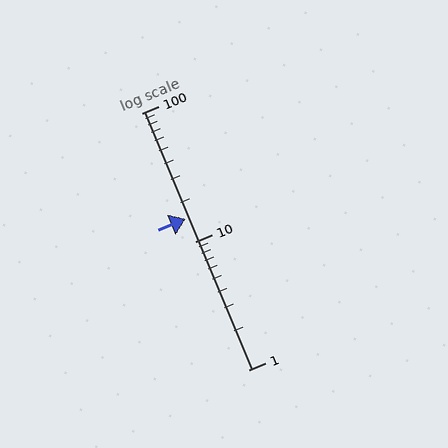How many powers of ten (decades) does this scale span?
The scale spans 2 decades, from 1 to 100.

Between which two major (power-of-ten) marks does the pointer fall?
The pointer is between 10 and 100.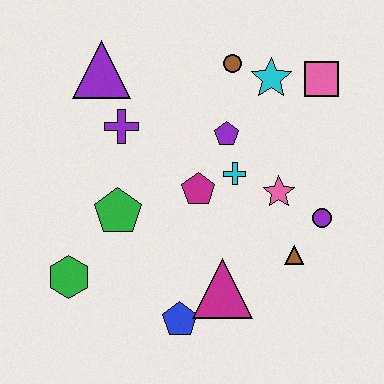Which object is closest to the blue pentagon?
The magenta triangle is closest to the blue pentagon.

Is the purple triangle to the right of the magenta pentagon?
No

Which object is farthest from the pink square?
The green hexagon is farthest from the pink square.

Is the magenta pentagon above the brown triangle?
Yes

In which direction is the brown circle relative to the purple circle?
The brown circle is above the purple circle.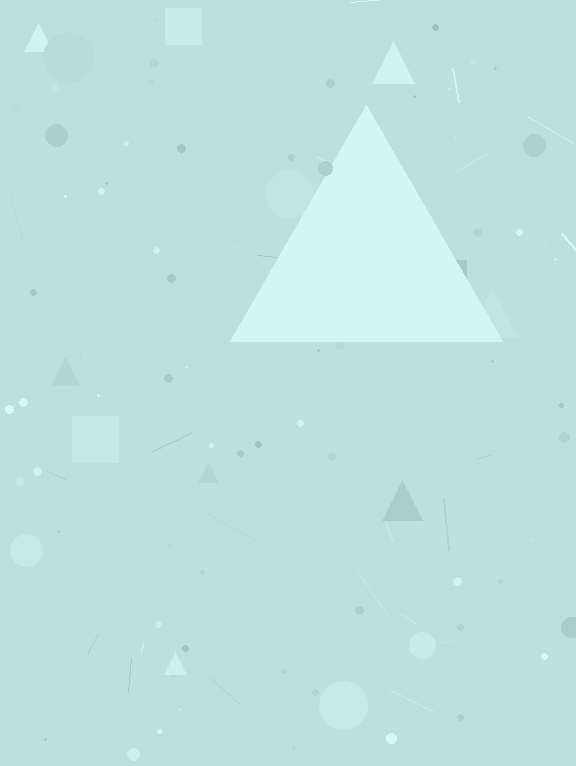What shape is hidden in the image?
A triangle is hidden in the image.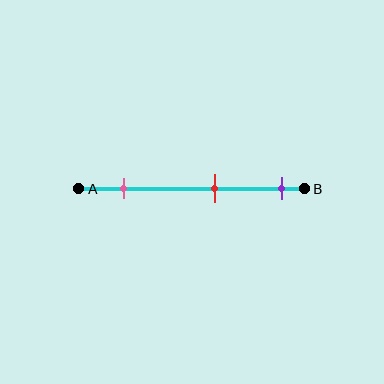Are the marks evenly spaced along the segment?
Yes, the marks are approximately evenly spaced.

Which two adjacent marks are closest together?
The red and purple marks are the closest adjacent pair.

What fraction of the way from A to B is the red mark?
The red mark is approximately 60% (0.6) of the way from A to B.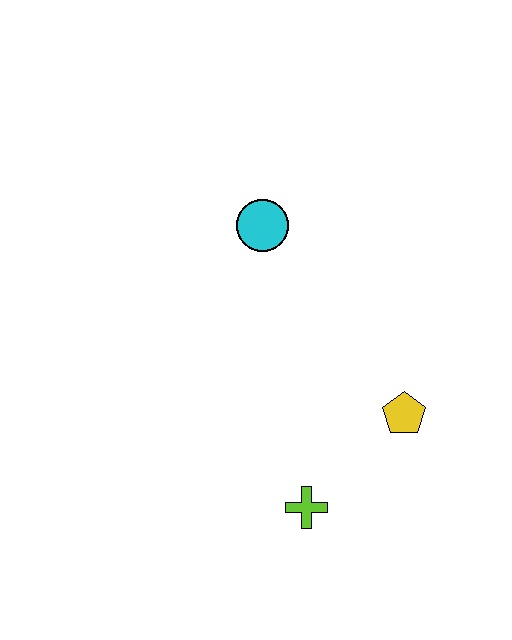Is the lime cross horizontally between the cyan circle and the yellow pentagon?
Yes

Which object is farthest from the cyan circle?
The lime cross is farthest from the cyan circle.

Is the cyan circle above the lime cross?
Yes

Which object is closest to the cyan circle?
The yellow pentagon is closest to the cyan circle.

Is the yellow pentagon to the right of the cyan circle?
Yes